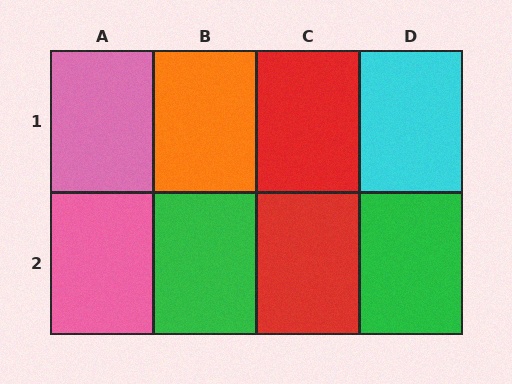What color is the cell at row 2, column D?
Green.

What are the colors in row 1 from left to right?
Pink, orange, red, cyan.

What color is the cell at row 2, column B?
Green.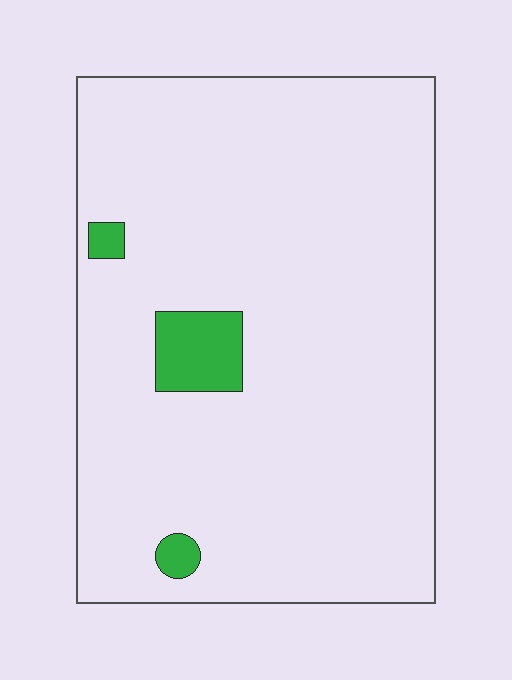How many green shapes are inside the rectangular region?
3.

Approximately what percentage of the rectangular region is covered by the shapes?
Approximately 5%.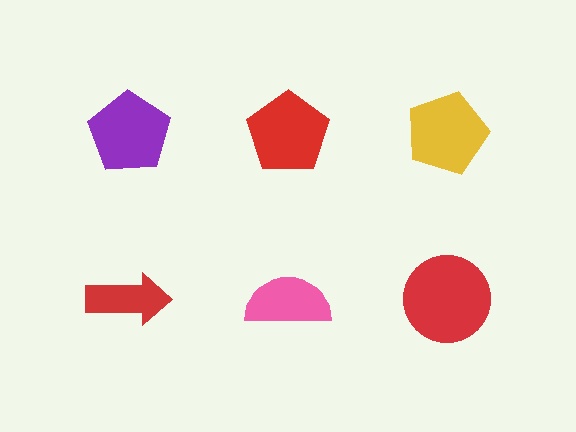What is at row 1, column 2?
A red pentagon.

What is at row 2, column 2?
A pink semicircle.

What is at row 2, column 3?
A red circle.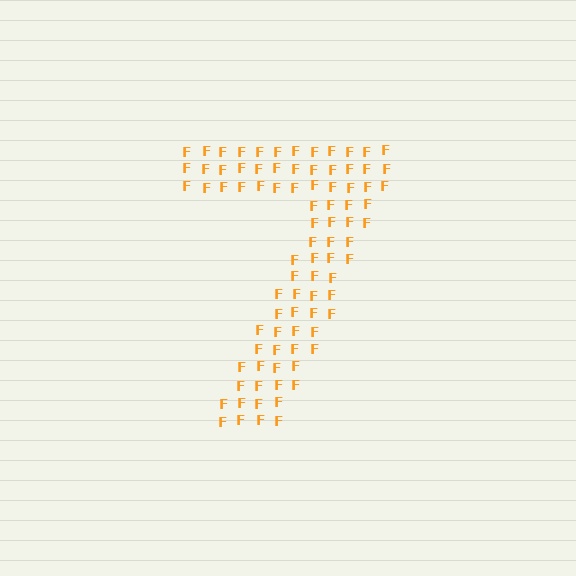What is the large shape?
The large shape is the digit 7.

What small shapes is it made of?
It is made of small letter F's.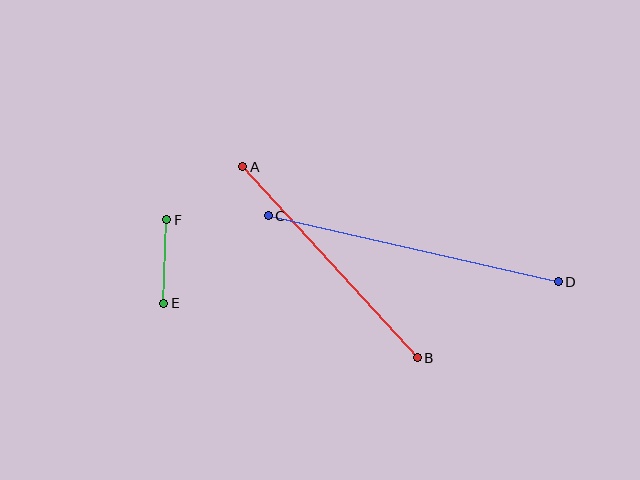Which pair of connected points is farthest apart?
Points C and D are farthest apart.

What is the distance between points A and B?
The distance is approximately 259 pixels.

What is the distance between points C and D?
The distance is approximately 298 pixels.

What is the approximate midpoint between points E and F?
The midpoint is at approximately (165, 261) pixels.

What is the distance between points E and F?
The distance is approximately 84 pixels.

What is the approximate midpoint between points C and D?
The midpoint is at approximately (413, 249) pixels.